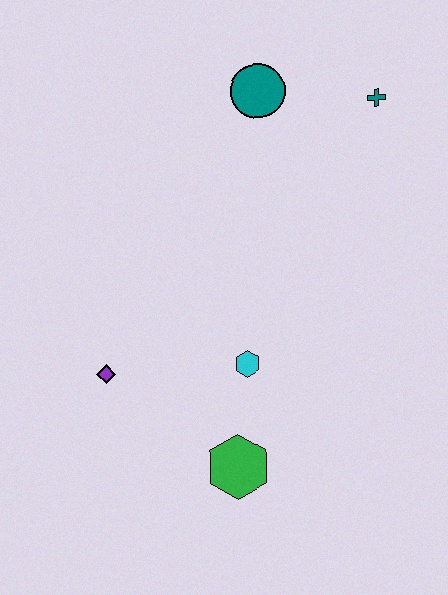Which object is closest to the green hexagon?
The cyan hexagon is closest to the green hexagon.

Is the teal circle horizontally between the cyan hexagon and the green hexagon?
No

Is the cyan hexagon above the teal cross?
No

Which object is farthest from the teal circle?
The green hexagon is farthest from the teal circle.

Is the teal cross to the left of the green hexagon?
No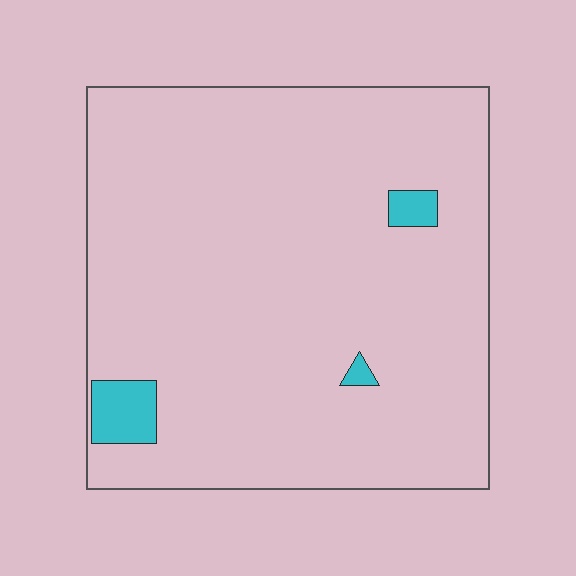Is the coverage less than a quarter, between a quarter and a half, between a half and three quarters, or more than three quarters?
Less than a quarter.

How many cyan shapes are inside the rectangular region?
3.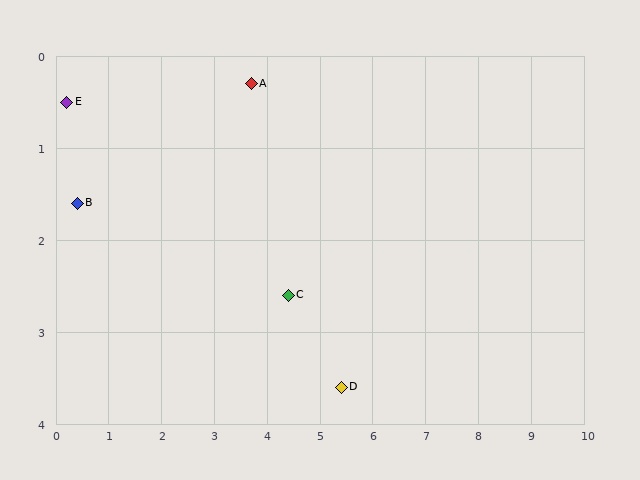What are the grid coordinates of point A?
Point A is at approximately (3.7, 0.3).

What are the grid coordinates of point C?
Point C is at approximately (4.4, 2.6).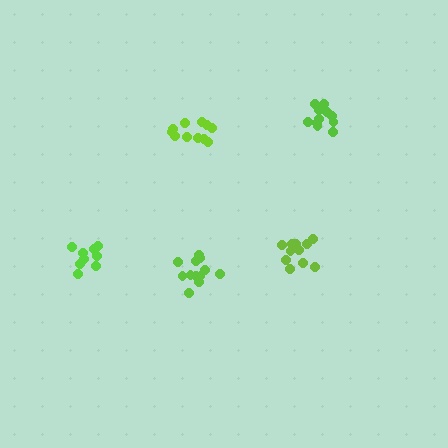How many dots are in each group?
Group 1: 11 dots, Group 2: 9 dots, Group 3: 12 dots, Group 4: 12 dots, Group 5: 11 dots (55 total).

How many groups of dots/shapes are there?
There are 5 groups.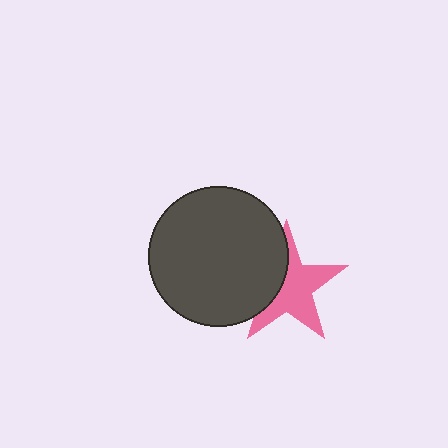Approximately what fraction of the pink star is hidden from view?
Roughly 36% of the pink star is hidden behind the dark gray circle.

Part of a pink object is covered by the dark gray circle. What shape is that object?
It is a star.